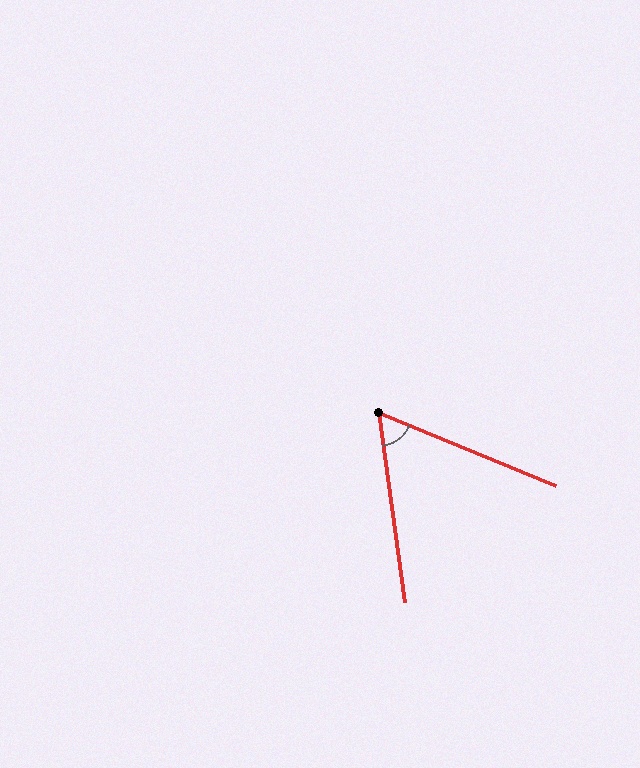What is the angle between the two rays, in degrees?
Approximately 60 degrees.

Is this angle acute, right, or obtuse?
It is acute.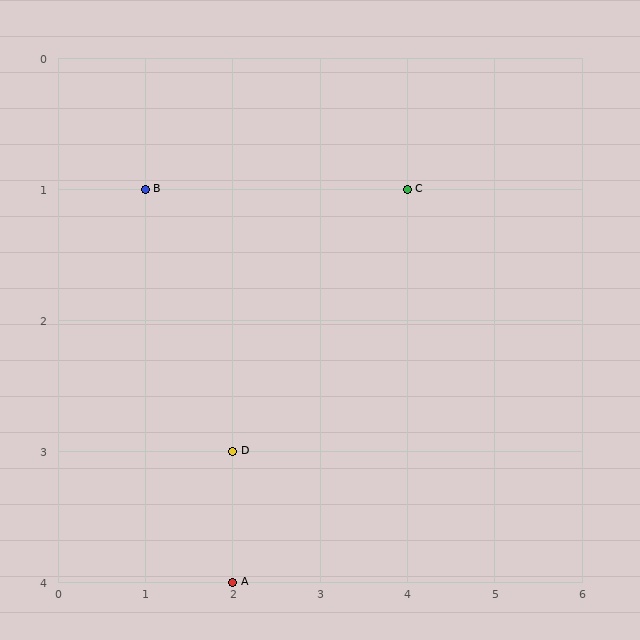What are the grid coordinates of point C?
Point C is at grid coordinates (4, 1).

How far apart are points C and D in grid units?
Points C and D are 2 columns and 2 rows apart (about 2.8 grid units diagonally).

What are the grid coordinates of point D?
Point D is at grid coordinates (2, 3).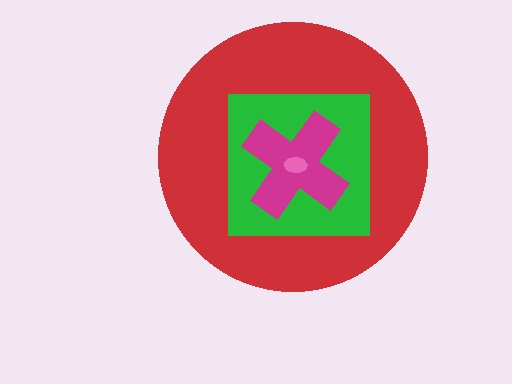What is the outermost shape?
The red circle.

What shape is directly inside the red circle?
The green square.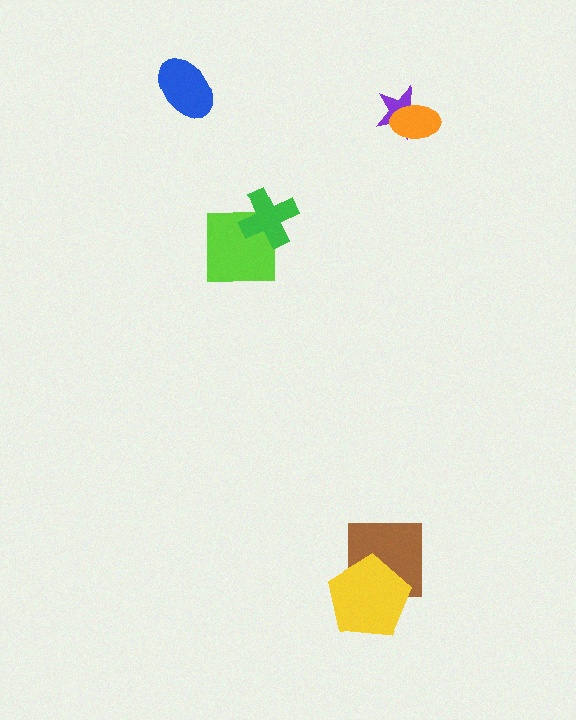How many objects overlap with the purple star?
1 object overlaps with the purple star.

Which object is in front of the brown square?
The yellow pentagon is in front of the brown square.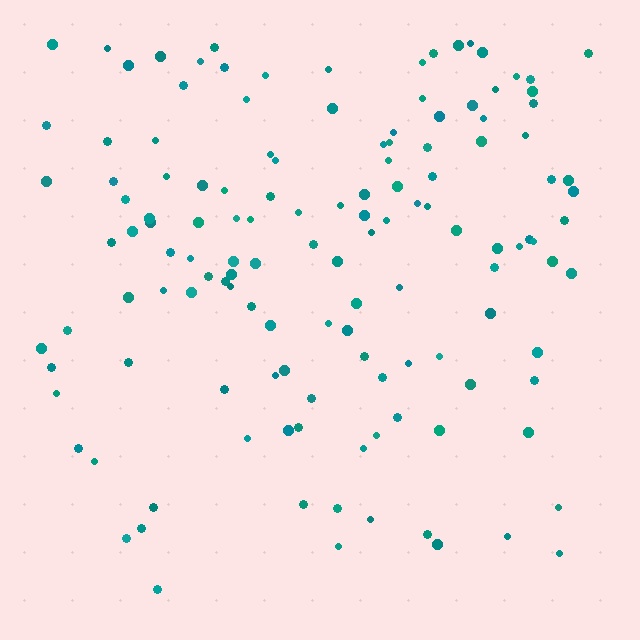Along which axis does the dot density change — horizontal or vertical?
Vertical.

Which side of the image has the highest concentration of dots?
The top.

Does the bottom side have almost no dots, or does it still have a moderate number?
Still a moderate number, just noticeably fewer than the top.